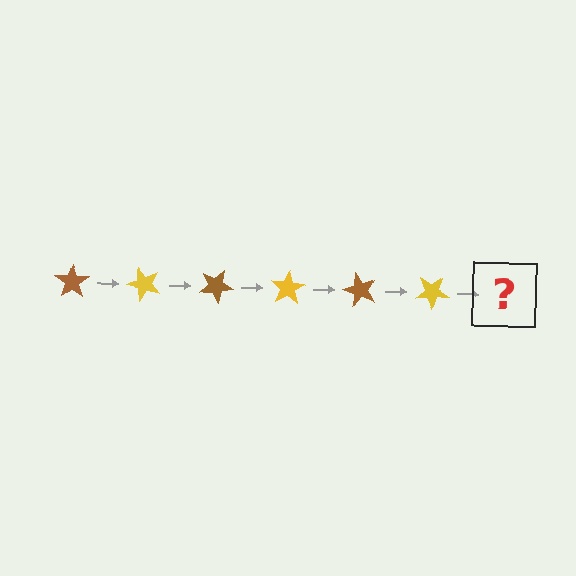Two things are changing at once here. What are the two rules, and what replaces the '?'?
The two rules are that it rotates 50 degrees each step and the color cycles through brown and yellow. The '?' should be a brown star, rotated 300 degrees from the start.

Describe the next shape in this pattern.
It should be a brown star, rotated 300 degrees from the start.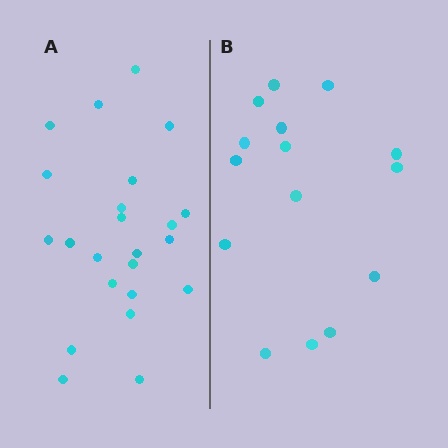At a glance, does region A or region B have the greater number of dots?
Region A (the left region) has more dots.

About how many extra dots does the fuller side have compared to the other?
Region A has roughly 8 or so more dots than region B.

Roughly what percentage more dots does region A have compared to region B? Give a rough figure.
About 55% more.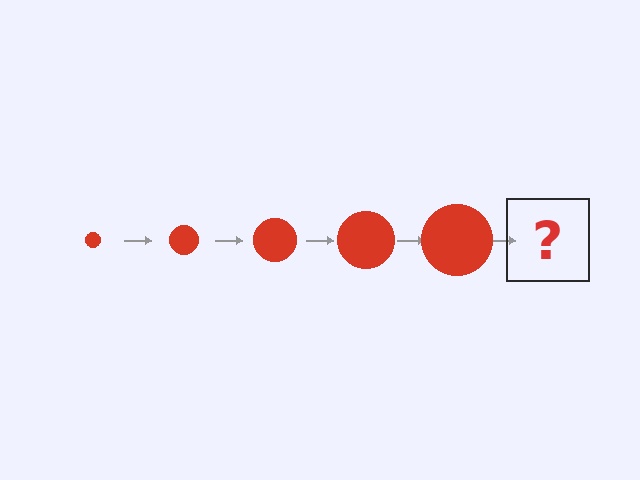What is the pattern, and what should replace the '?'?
The pattern is that the circle gets progressively larger each step. The '?' should be a red circle, larger than the previous one.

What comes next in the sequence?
The next element should be a red circle, larger than the previous one.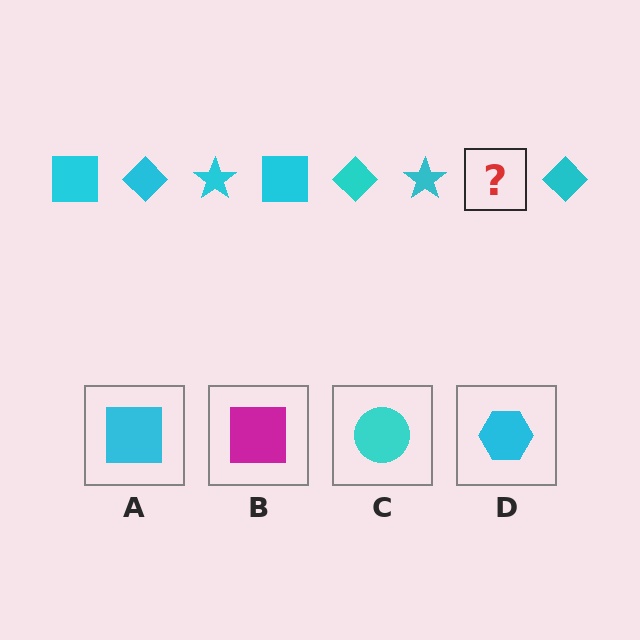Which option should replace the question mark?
Option A.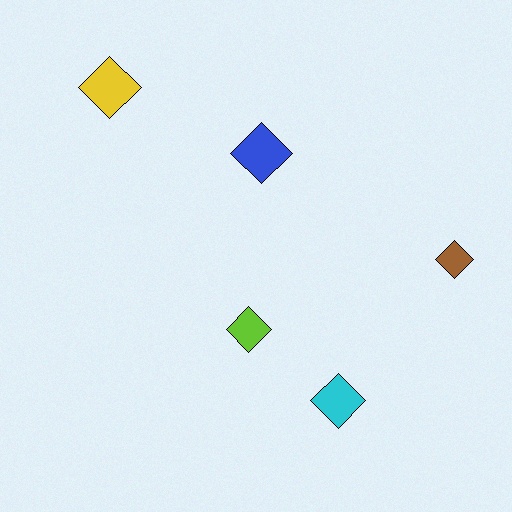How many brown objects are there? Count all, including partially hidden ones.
There is 1 brown object.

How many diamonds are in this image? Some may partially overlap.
There are 5 diamonds.